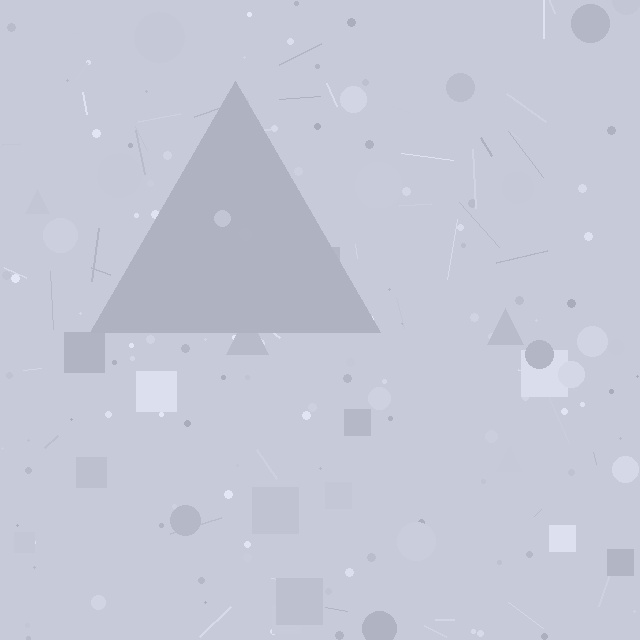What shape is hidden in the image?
A triangle is hidden in the image.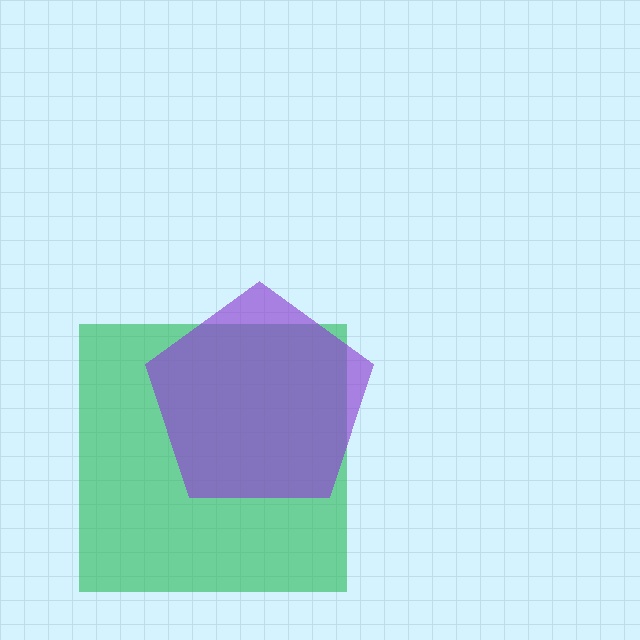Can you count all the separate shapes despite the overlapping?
Yes, there are 2 separate shapes.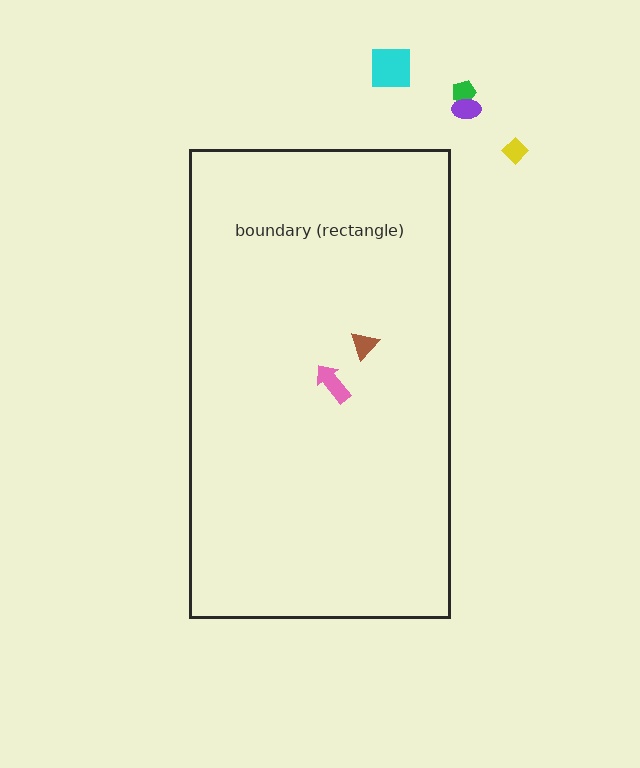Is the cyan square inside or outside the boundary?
Outside.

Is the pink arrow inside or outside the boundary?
Inside.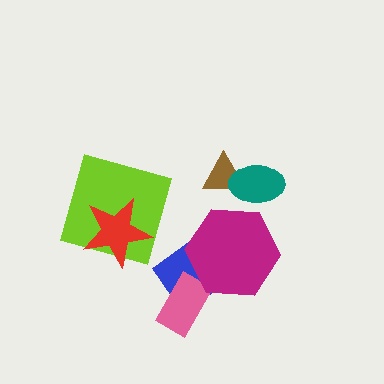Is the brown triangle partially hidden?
Yes, it is partially covered by another shape.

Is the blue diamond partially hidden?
Yes, it is partially covered by another shape.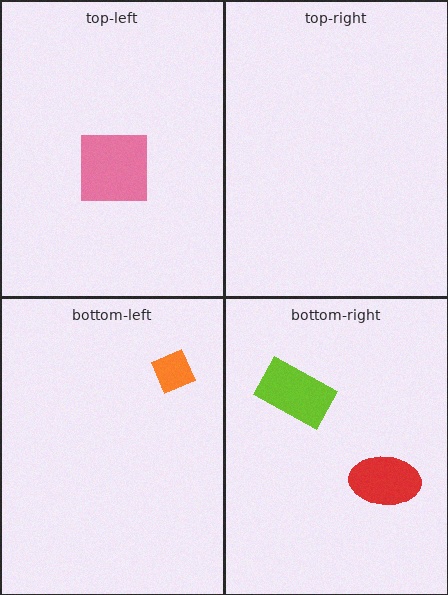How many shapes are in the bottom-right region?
2.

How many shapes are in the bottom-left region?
1.